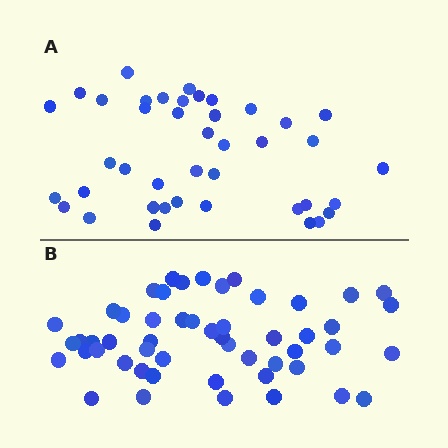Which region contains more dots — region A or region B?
Region B (the bottom region) has more dots.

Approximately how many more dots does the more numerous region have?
Region B has roughly 12 or so more dots than region A.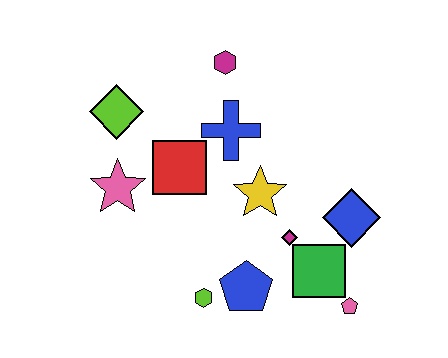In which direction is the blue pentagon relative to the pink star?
The blue pentagon is to the right of the pink star.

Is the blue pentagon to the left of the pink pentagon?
Yes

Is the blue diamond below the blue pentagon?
No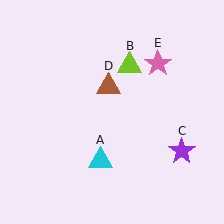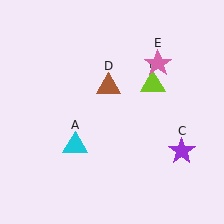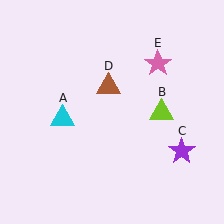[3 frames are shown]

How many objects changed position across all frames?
2 objects changed position: cyan triangle (object A), lime triangle (object B).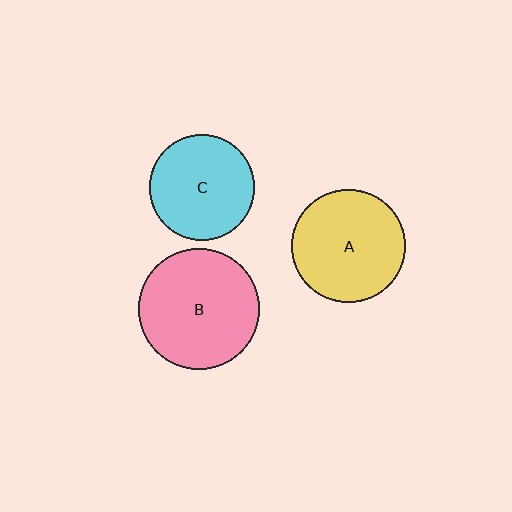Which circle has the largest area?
Circle B (pink).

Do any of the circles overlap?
No, none of the circles overlap.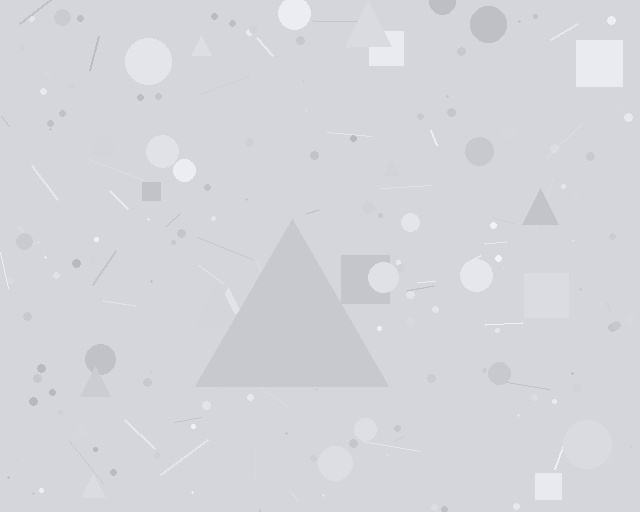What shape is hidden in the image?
A triangle is hidden in the image.